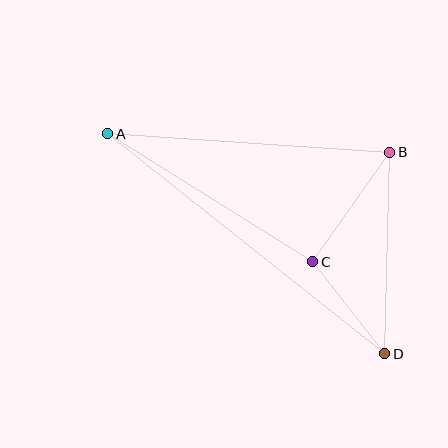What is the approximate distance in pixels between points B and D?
The distance between B and D is approximately 201 pixels.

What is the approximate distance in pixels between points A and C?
The distance between A and C is approximately 242 pixels.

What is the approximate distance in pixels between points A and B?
The distance between A and B is approximately 283 pixels.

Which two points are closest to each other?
Points C and D are closest to each other.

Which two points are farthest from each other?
Points A and D are farthest from each other.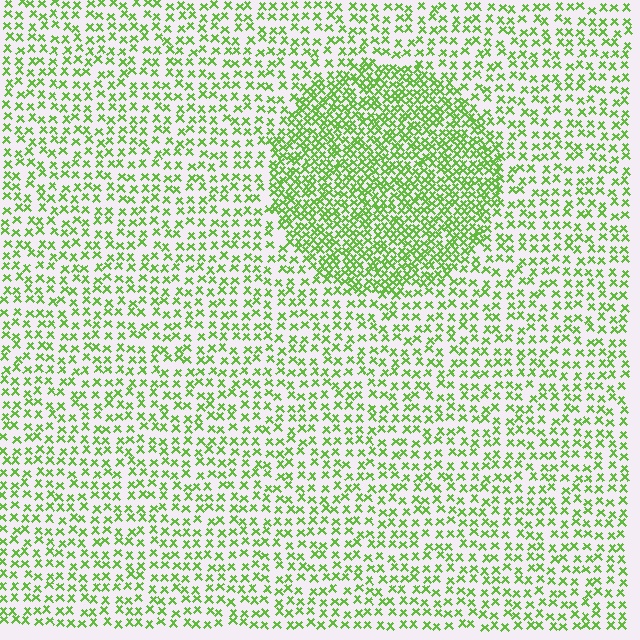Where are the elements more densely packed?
The elements are more densely packed inside the circle boundary.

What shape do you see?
I see a circle.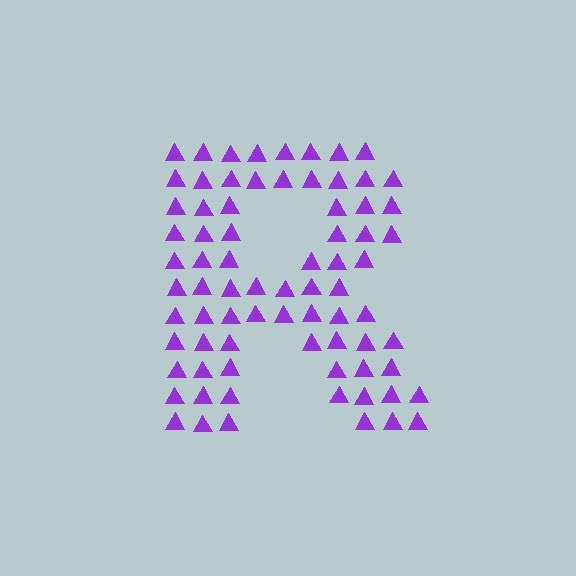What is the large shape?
The large shape is the letter R.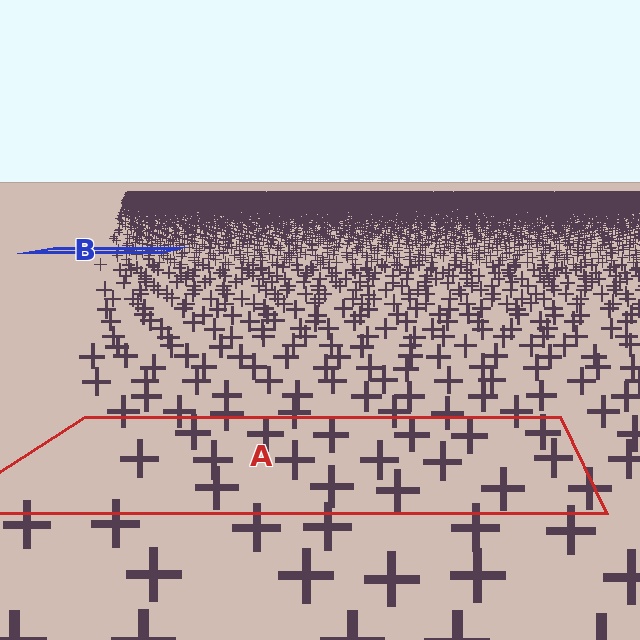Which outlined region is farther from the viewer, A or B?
Region B is farther from the viewer — the texture elements inside it appear smaller and more densely packed.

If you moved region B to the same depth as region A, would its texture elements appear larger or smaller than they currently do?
They would appear larger. At a closer depth, the same texture elements are projected at a bigger on-screen size.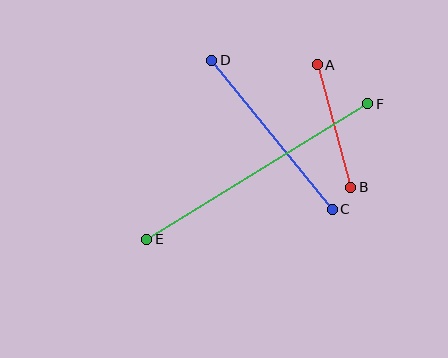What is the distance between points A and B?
The distance is approximately 127 pixels.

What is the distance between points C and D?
The distance is approximately 192 pixels.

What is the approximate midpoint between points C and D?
The midpoint is at approximately (272, 135) pixels.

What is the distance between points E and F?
The distance is approximately 259 pixels.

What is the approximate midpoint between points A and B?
The midpoint is at approximately (334, 126) pixels.